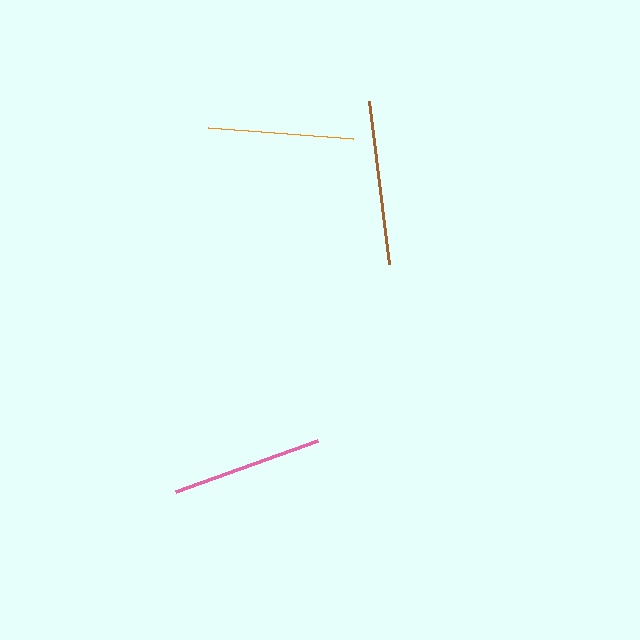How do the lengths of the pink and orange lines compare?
The pink and orange lines are approximately the same length.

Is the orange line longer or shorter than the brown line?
The brown line is longer than the orange line.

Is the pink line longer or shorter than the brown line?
The brown line is longer than the pink line.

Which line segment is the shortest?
The orange line is the shortest at approximately 145 pixels.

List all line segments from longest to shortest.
From longest to shortest: brown, pink, orange.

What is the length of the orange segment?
The orange segment is approximately 145 pixels long.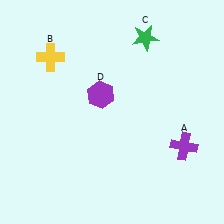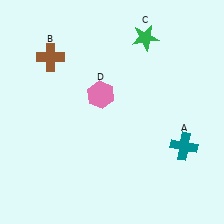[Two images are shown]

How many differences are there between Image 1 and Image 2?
There are 3 differences between the two images.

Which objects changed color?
A changed from purple to teal. B changed from yellow to brown. D changed from purple to pink.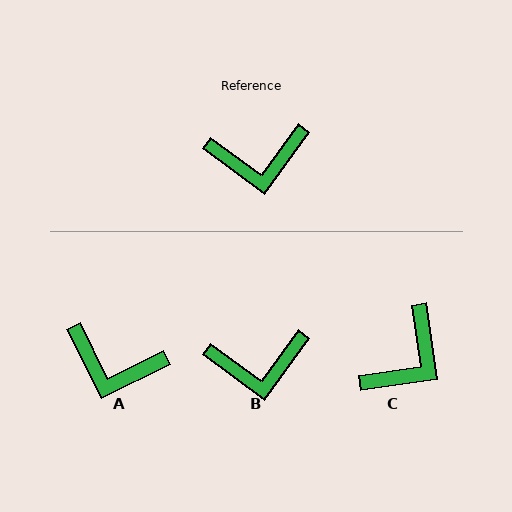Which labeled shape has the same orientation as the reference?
B.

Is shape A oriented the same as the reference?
No, it is off by about 27 degrees.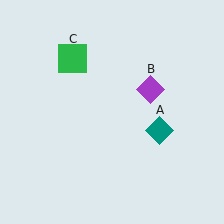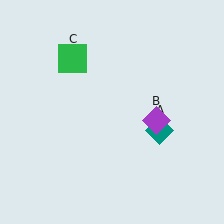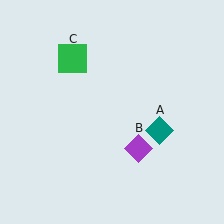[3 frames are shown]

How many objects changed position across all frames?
1 object changed position: purple diamond (object B).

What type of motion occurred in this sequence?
The purple diamond (object B) rotated clockwise around the center of the scene.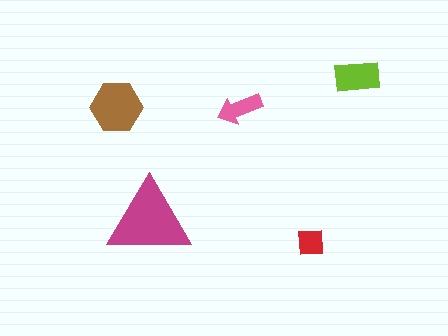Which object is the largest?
The magenta triangle.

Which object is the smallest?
The red square.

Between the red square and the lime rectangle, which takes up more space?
The lime rectangle.